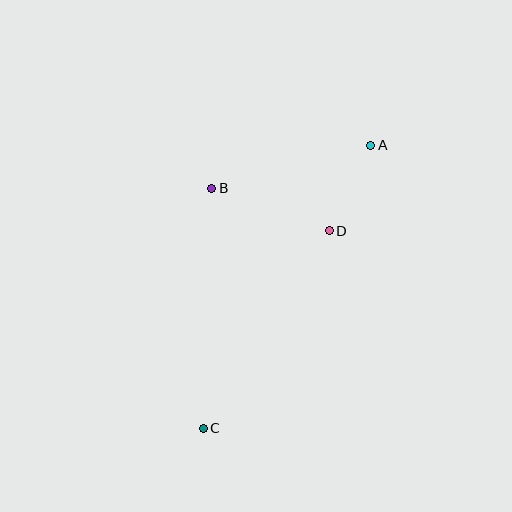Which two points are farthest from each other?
Points A and C are farthest from each other.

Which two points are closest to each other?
Points A and D are closest to each other.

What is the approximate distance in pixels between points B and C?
The distance between B and C is approximately 240 pixels.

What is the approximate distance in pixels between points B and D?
The distance between B and D is approximately 125 pixels.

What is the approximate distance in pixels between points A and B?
The distance between A and B is approximately 165 pixels.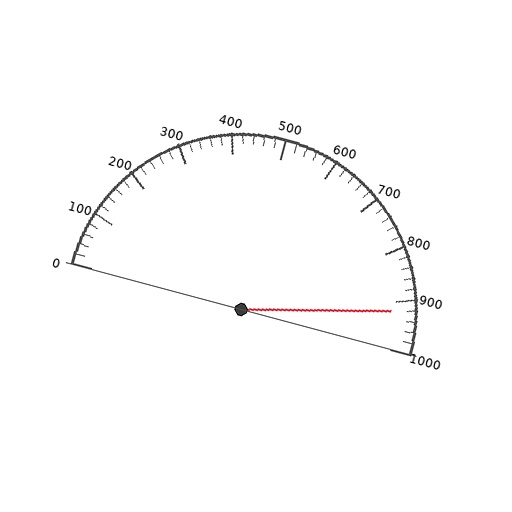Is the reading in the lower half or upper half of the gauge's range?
The reading is in the upper half of the range (0 to 1000).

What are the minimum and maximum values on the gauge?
The gauge ranges from 0 to 1000.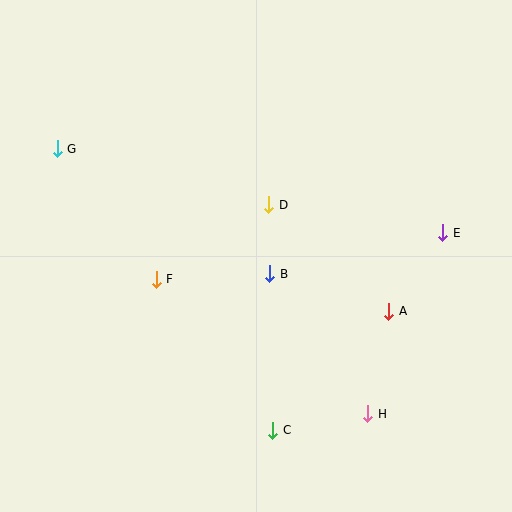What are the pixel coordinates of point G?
Point G is at (57, 149).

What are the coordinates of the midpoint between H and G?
The midpoint between H and G is at (212, 281).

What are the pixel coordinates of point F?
Point F is at (156, 279).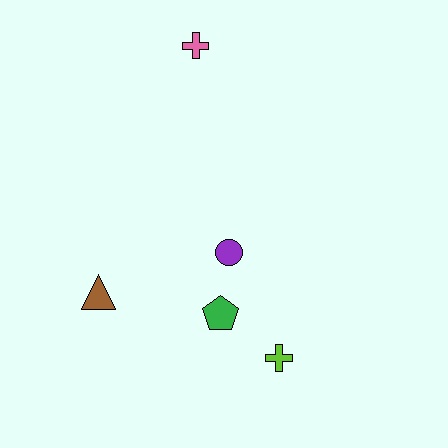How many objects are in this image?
There are 5 objects.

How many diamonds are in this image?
There are no diamonds.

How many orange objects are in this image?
There are no orange objects.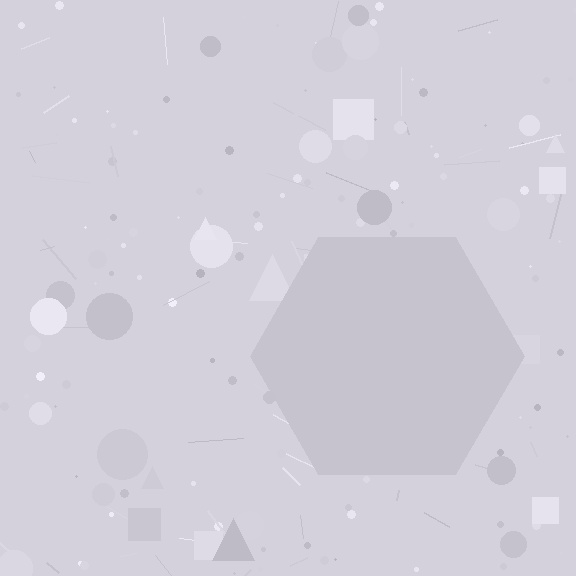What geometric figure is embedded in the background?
A hexagon is embedded in the background.